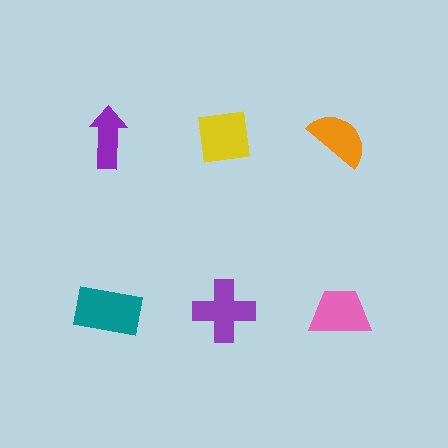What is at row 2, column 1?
A teal rectangle.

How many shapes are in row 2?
3 shapes.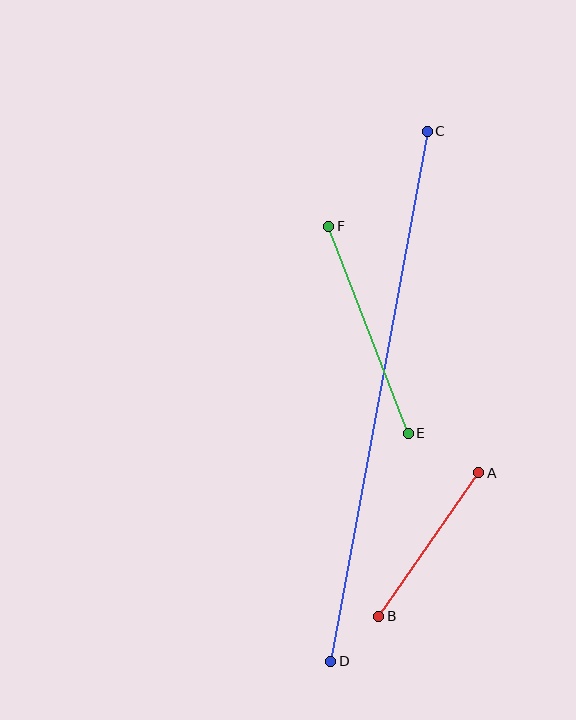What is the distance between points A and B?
The distance is approximately 174 pixels.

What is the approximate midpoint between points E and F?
The midpoint is at approximately (368, 330) pixels.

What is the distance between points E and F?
The distance is approximately 222 pixels.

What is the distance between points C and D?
The distance is approximately 539 pixels.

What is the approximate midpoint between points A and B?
The midpoint is at approximately (429, 544) pixels.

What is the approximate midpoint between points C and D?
The midpoint is at approximately (379, 396) pixels.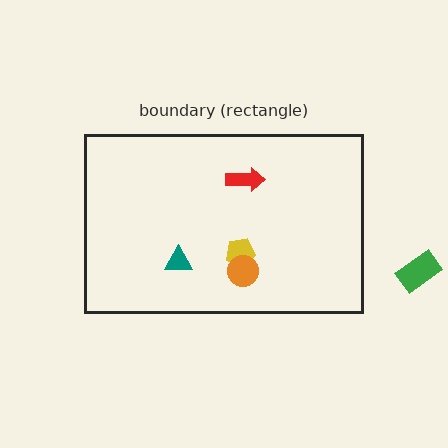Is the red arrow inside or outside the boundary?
Inside.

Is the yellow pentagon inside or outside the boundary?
Inside.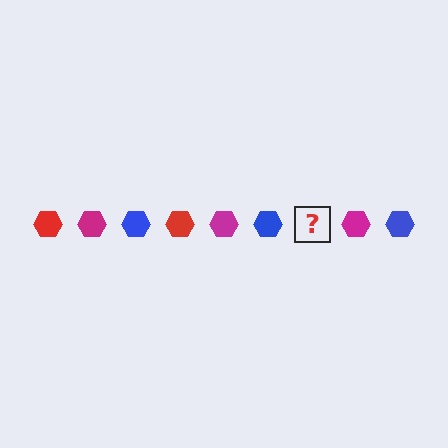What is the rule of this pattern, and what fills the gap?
The rule is that the pattern cycles through red, magenta, blue hexagons. The gap should be filled with a red hexagon.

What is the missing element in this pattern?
The missing element is a red hexagon.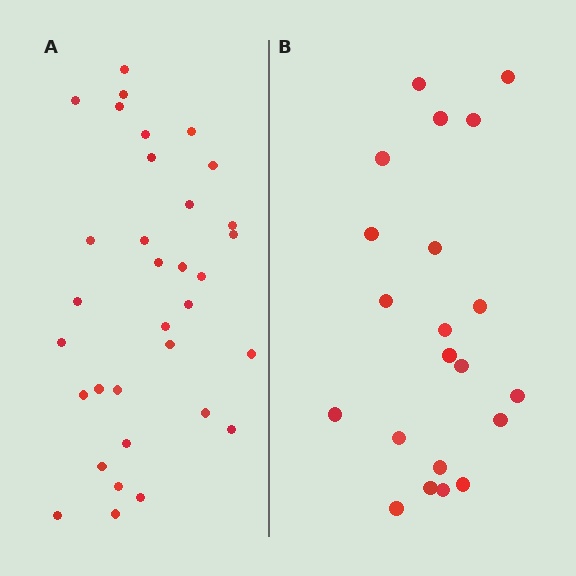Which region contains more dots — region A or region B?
Region A (the left region) has more dots.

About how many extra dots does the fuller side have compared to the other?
Region A has roughly 12 or so more dots than region B.